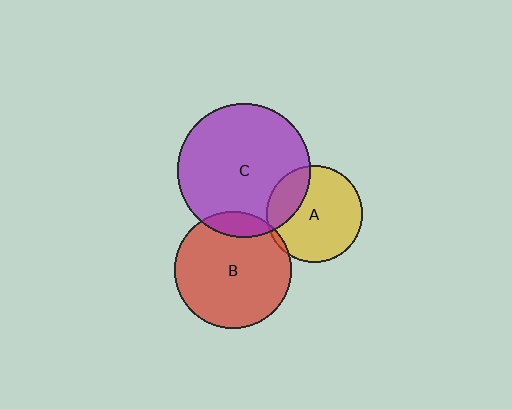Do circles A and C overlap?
Yes.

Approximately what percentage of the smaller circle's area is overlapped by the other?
Approximately 25%.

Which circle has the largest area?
Circle C (purple).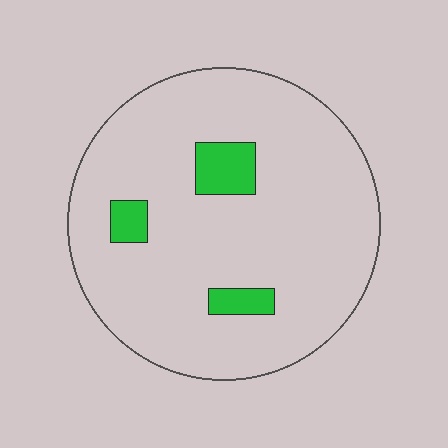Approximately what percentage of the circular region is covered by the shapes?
Approximately 10%.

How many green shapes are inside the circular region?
3.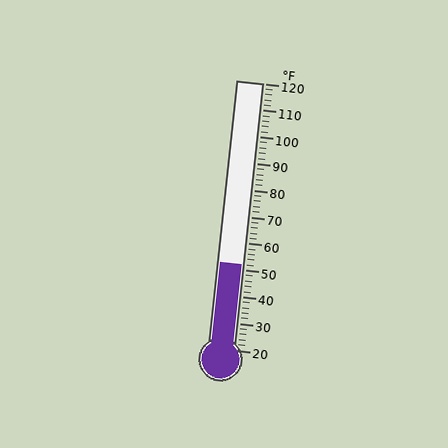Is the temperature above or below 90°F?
The temperature is below 90°F.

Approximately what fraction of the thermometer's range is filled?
The thermometer is filled to approximately 30% of its range.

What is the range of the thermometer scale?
The thermometer scale ranges from 20°F to 120°F.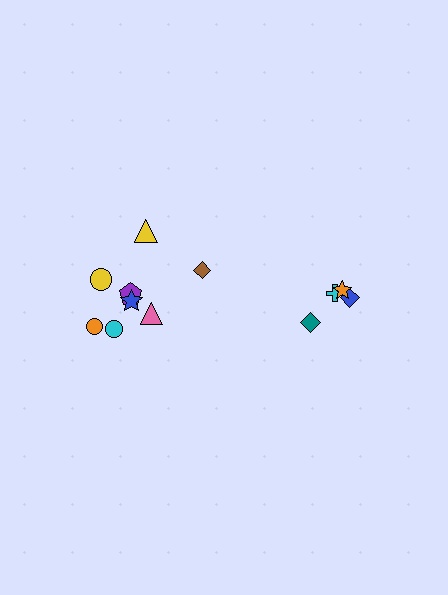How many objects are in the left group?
There are 8 objects.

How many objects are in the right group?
There are 4 objects.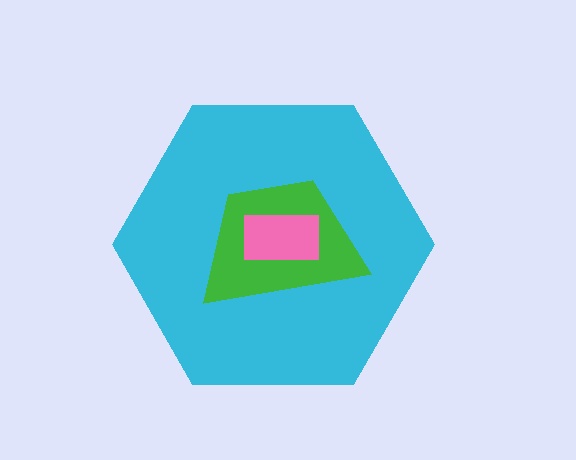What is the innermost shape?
The pink rectangle.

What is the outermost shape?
The cyan hexagon.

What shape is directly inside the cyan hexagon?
The green trapezoid.